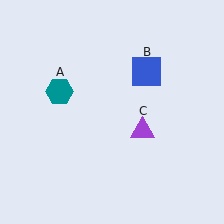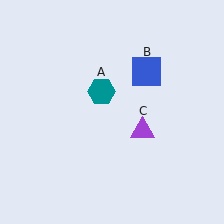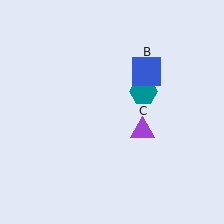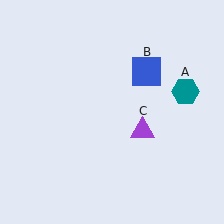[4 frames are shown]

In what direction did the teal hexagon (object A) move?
The teal hexagon (object A) moved right.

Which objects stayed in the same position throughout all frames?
Blue square (object B) and purple triangle (object C) remained stationary.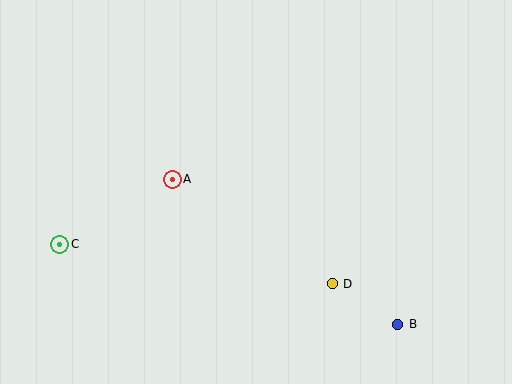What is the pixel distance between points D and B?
The distance between D and B is 77 pixels.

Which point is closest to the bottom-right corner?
Point B is closest to the bottom-right corner.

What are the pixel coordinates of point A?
Point A is at (172, 179).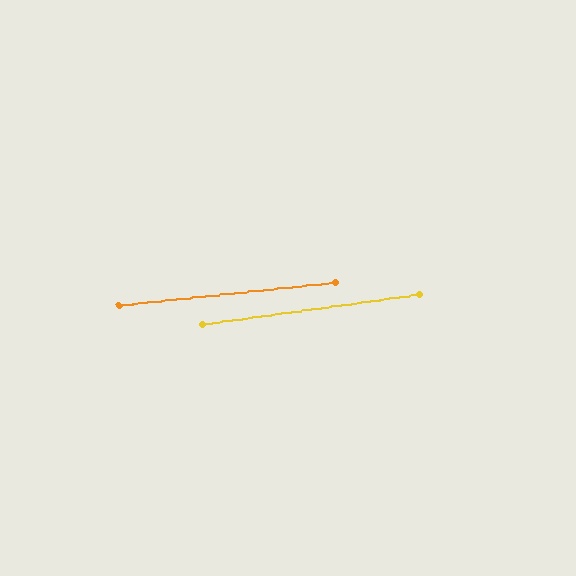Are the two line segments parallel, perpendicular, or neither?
Parallel — their directions differ by only 1.7°.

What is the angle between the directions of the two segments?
Approximately 2 degrees.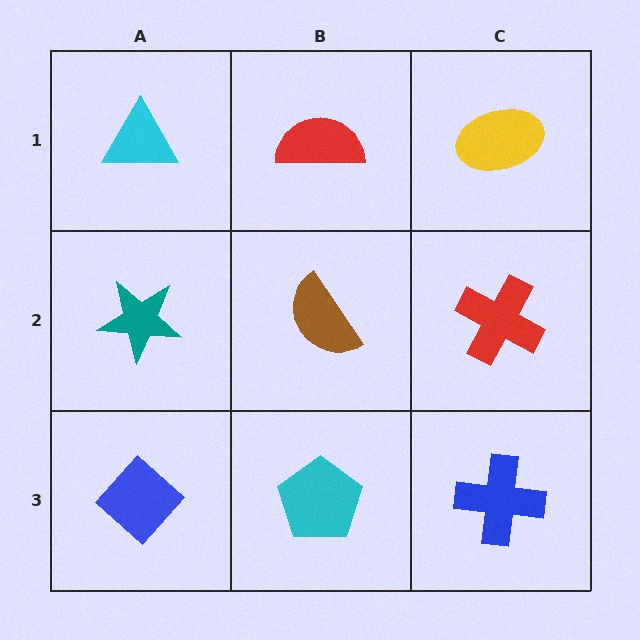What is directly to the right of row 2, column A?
A brown semicircle.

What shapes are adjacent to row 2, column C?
A yellow ellipse (row 1, column C), a blue cross (row 3, column C), a brown semicircle (row 2, column B).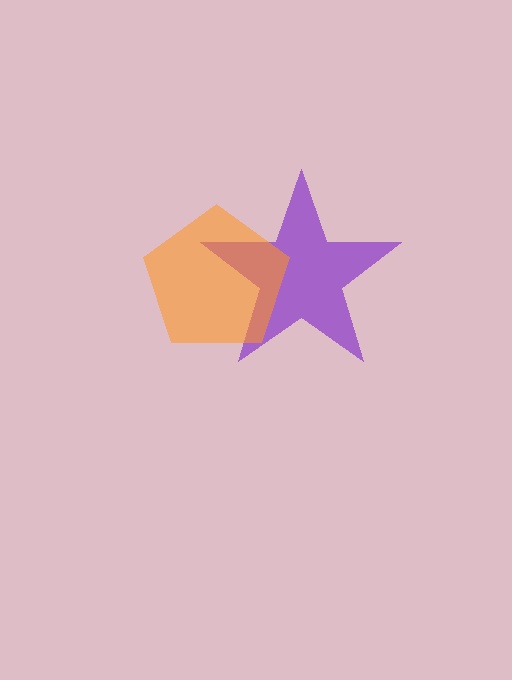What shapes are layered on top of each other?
The layered shapes are: a purple star, an orange pentagon.